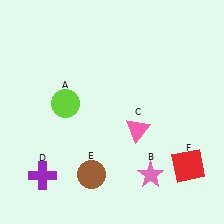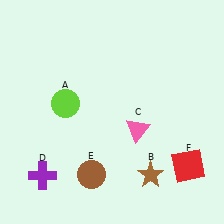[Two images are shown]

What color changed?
The star (B) changed from pink in Image 1 to brown in Image 2.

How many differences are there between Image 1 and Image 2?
There is 1 difference between the two images.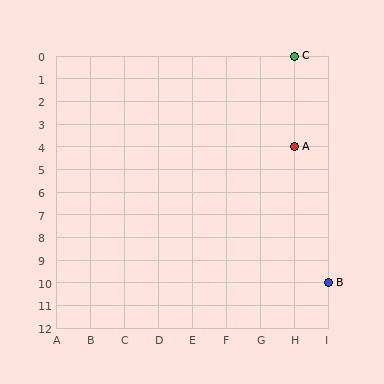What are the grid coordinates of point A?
Point A is at grid coordinates (H, 4).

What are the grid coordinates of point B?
Point B is at grid coordinates (I, 10).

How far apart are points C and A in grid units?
Points C and A are 4 rows apart.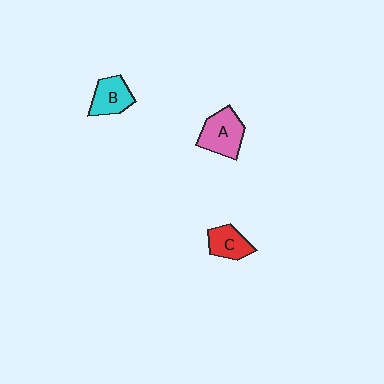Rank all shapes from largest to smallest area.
From largest to smallest: A (pink), B (cyan), C (red).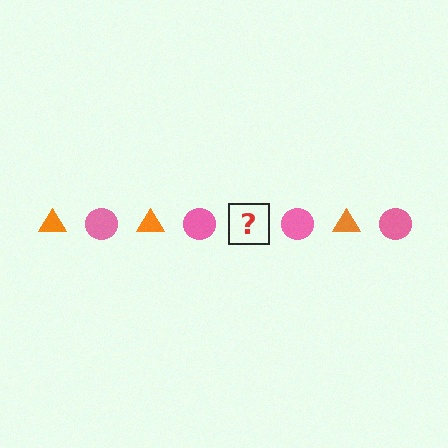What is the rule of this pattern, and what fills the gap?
The rule is that the pattern alternates between orange triangle and pink circle. The gap should be filled with an orange triangle.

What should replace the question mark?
The question mark should be replaced with an orange triangle.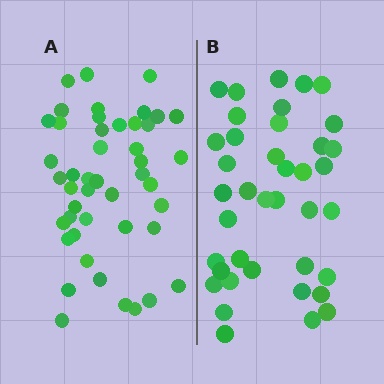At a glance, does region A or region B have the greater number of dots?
Region A (the left region) has more dots.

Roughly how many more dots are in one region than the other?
Region A has roughly 8 or so more dots than region B.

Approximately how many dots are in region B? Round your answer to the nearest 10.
About 40 dots. (The exact count is 39, which rounds to 40.)